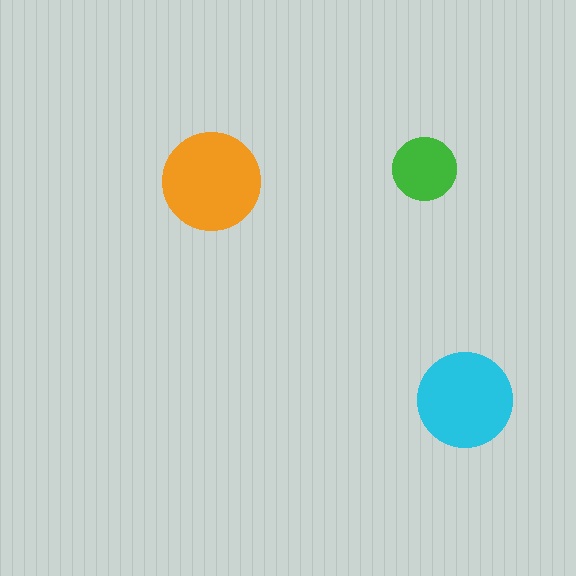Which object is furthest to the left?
The orange circle is leftmost.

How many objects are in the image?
There are 3 objects in the image.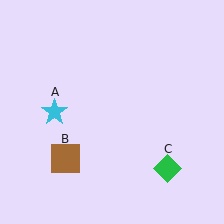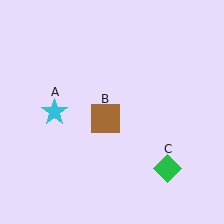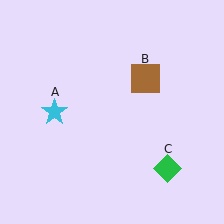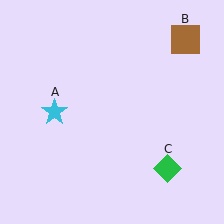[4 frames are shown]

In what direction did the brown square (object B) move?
The brown square (object B) moved up and to the right.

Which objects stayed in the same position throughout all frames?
Cyan star (object A) and green diamond (object C) remained stationary.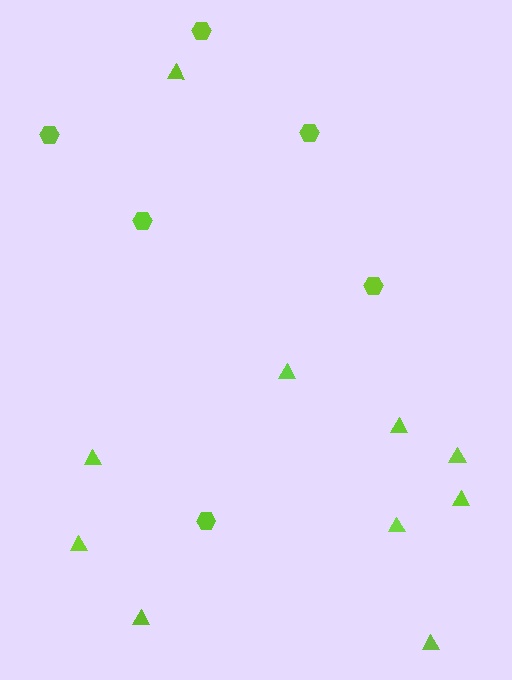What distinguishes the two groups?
There are 2 groups: one group of hexagons (6) and one group of triangles (10).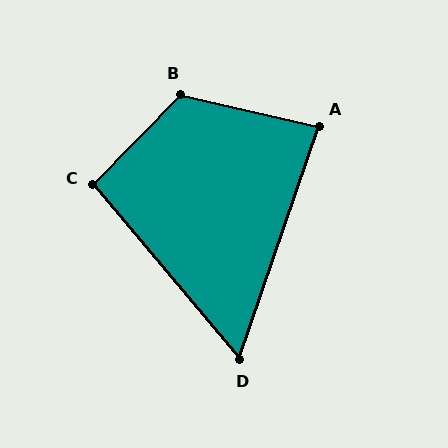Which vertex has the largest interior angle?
B, at approximately 121 degrees.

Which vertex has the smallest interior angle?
D, at approximately 59 degrees.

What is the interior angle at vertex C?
Approximately 96 degrees (obtuse).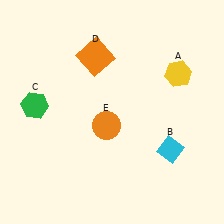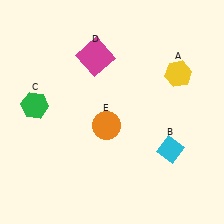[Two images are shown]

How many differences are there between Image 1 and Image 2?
There is 1 difference between the two images.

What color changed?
The square (D) changed from orange in Image 1 to magenta in Image 2.